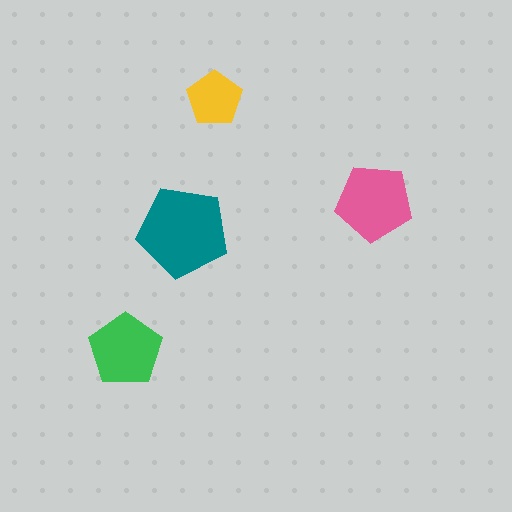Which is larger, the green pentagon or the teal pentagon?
The teal one.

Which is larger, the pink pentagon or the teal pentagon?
The teal one.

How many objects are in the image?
There are 4 objects in the image.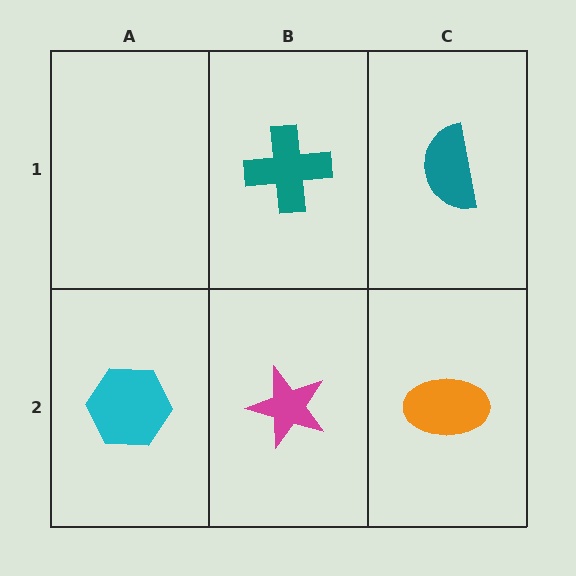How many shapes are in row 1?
2 shapes.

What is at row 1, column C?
A teal semicircle.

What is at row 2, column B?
A magenta star.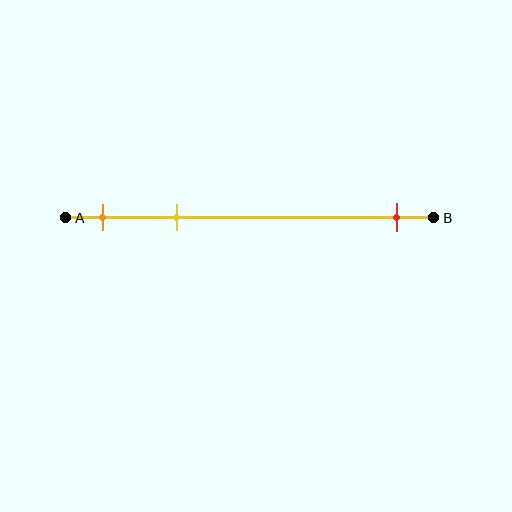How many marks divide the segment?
There are 3 marks dividing the segment.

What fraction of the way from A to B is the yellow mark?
The yellow mark is approximately 30% (0.3) of the way from A to B.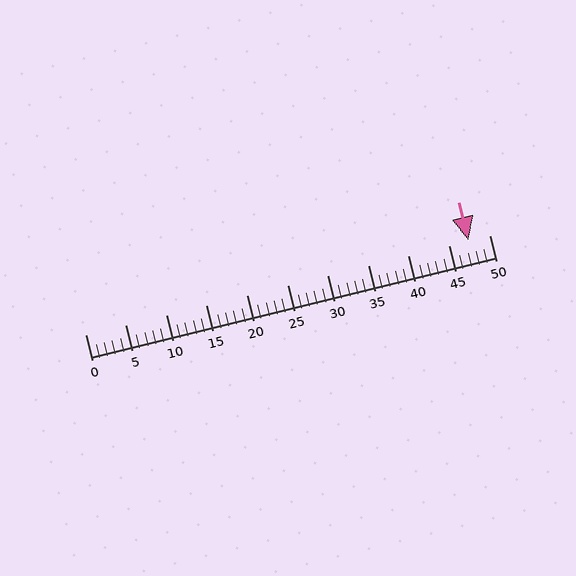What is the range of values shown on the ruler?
The ruler shows values from 0 to 50.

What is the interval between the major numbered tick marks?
The major tick marks are spaced 5 units apart.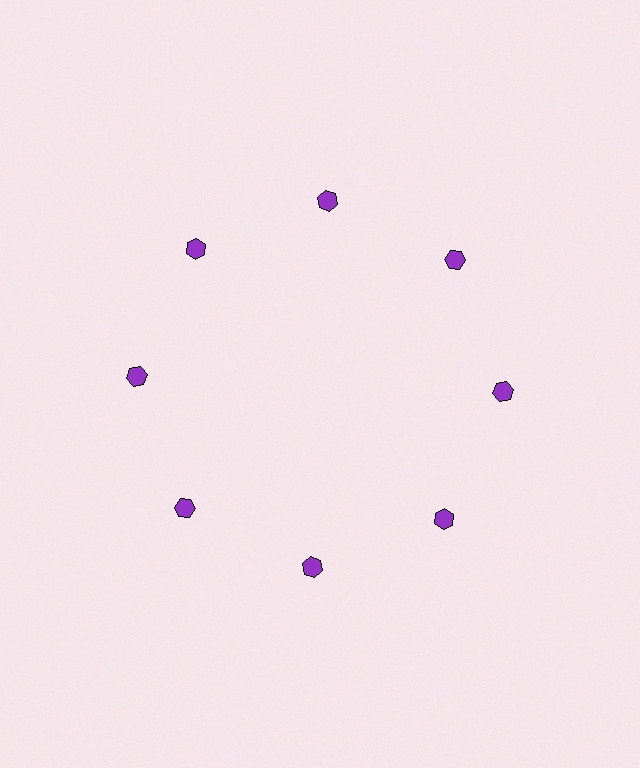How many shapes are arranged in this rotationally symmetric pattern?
There are 8 shapes, arranged in 8 groups of 1.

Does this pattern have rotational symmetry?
Yes, this pattern has 8-fold rotational symmetry. It looks the same after rotating 45 degrees around the center.